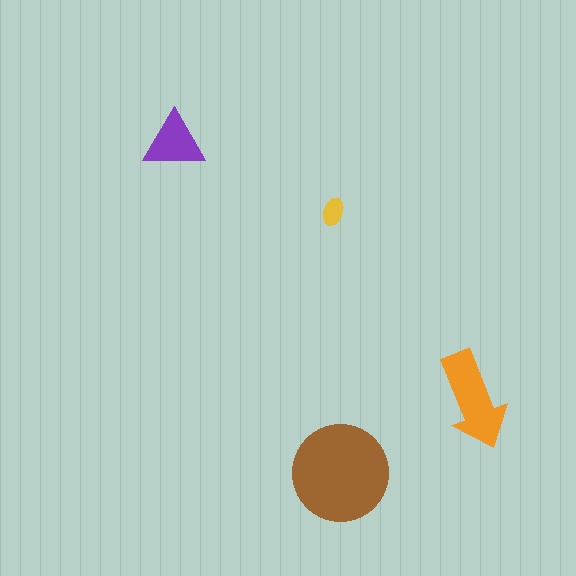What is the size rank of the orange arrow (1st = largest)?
2nd.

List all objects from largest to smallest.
The brown circle, the orange arrow, the purple triangle, the yellow ellipse.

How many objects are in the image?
There are 4 objects in the image.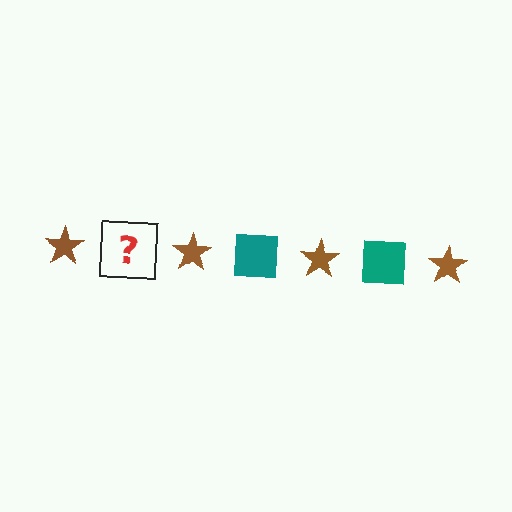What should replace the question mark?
The question mark should be replaced with a teal square.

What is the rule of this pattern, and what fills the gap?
The rule is that the pattern alternates between brown star and teal square. The gap should be filled with a teal square.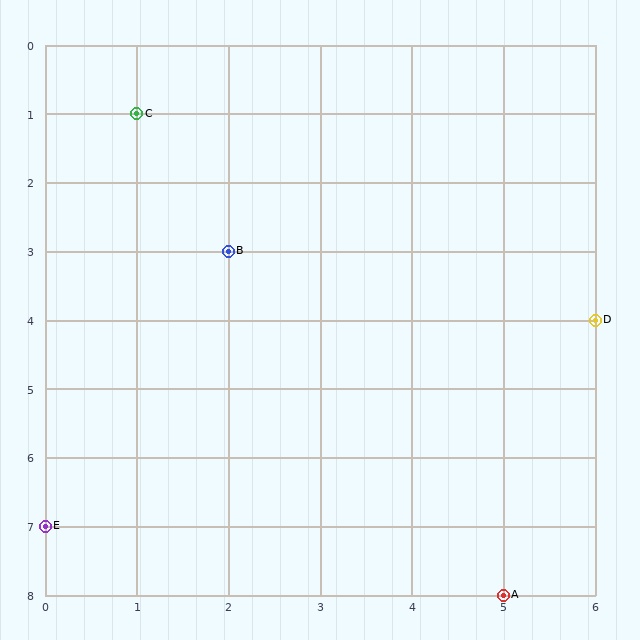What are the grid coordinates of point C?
Point C is at grid coordinates (1, 1).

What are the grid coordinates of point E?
Point E is at grid coordinates (0, 7).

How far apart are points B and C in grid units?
Points B and C are 1 column and 2 rows apart (about 2.2 grid units diagonally).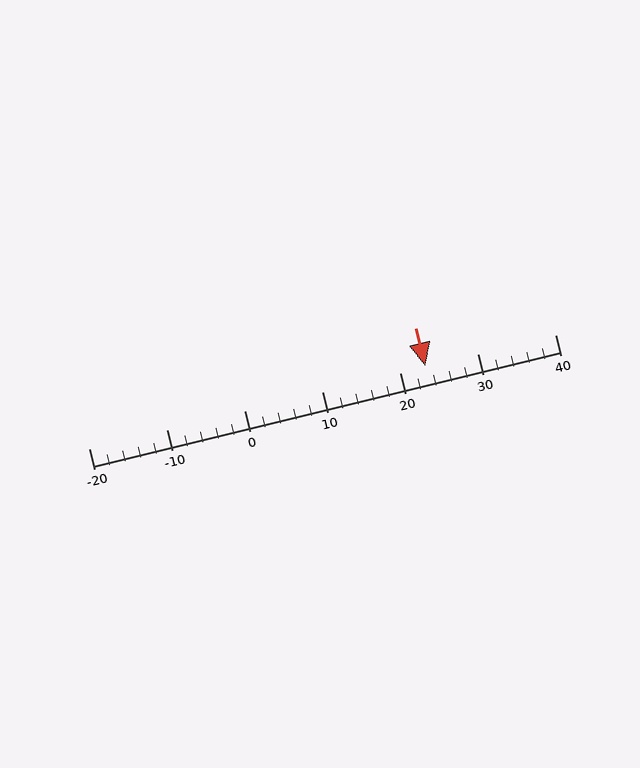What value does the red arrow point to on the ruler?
The red arrow points to approximately 23.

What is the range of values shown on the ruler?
The ruler shows values from -20 to 40.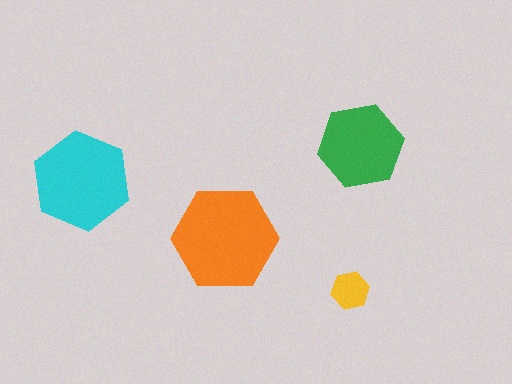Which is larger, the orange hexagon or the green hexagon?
The orange one.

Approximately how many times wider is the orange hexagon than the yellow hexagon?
About 3 times wider.